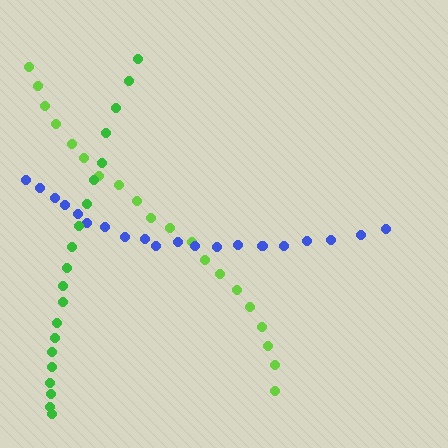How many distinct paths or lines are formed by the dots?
There are 3 distinct paths.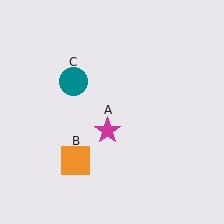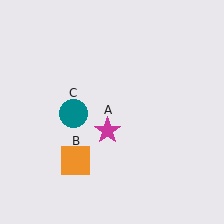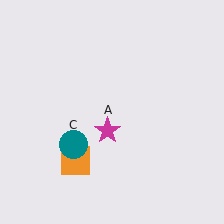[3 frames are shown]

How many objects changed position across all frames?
1 object changed position: teal circle (object C).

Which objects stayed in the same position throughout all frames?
Magenta star (object A) and orange square (object B) remained stationary.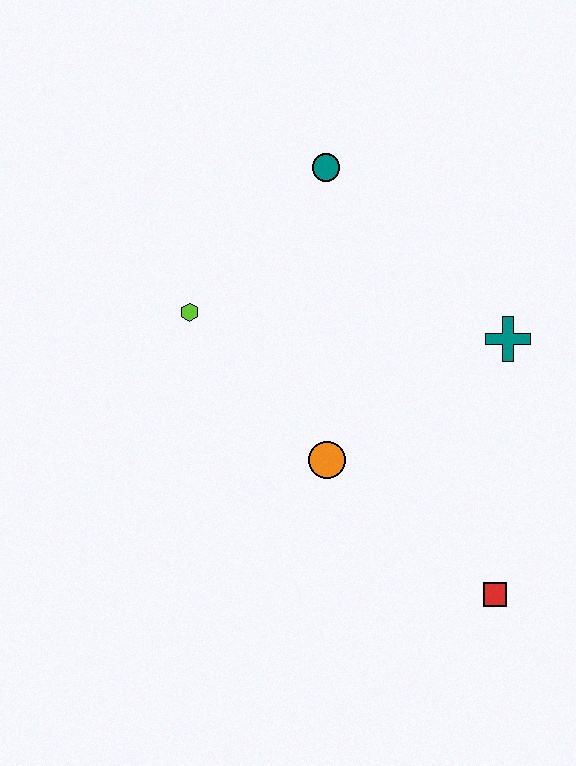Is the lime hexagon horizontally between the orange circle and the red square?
No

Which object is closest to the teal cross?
The orange circle is closest to the teal cross.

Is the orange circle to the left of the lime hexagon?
No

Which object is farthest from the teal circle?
The red square is farthest from the teal circle.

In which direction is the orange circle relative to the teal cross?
The orange circle is to the left of the teal cross.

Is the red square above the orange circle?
No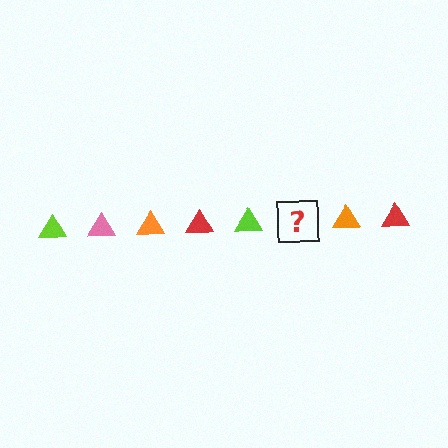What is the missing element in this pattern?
The missing element is a pink triangle.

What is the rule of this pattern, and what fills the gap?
The rule is that the pattern cycles through lime, pink, orange, red triangles. The gap should be filled with a pink triangle.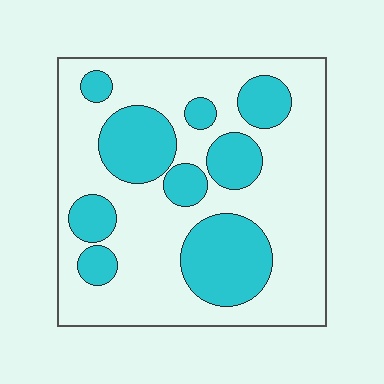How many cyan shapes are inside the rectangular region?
9.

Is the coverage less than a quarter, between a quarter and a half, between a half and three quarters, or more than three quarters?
Between a quarter and a half.